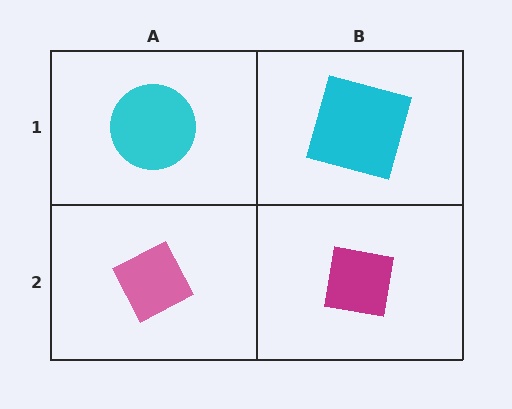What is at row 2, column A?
A pink diamond.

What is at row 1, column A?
A cyan circle.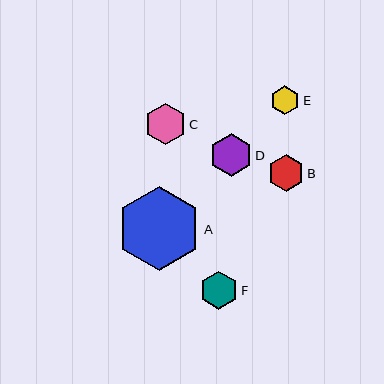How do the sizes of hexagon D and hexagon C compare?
Hexagon D and hexagon C are approximately the same size.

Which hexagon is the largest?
Hexagon A is the largest with a size of approximately 84 pixels.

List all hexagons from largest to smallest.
From largest to smallest: A, D, C, F, B, E.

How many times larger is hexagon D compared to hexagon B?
Hexagon D is approximately 1.2 times the size of hexagon B.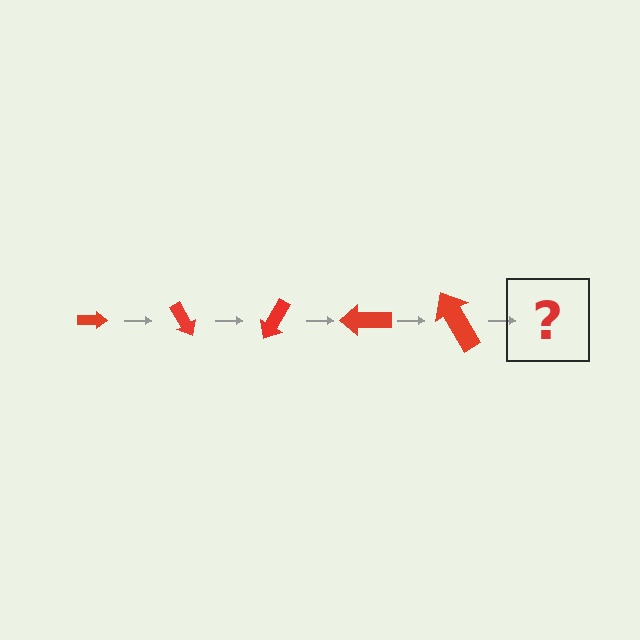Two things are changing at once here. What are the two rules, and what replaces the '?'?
The two rules are that the arrow grows larger each step and it rotates 60 degrees each step. The '?' should be an arrow, larger than the previous one and rotated 300 degrees from the start.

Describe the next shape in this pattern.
It should be an arrow, larger than the previous one and rotated 300 degrees from the start.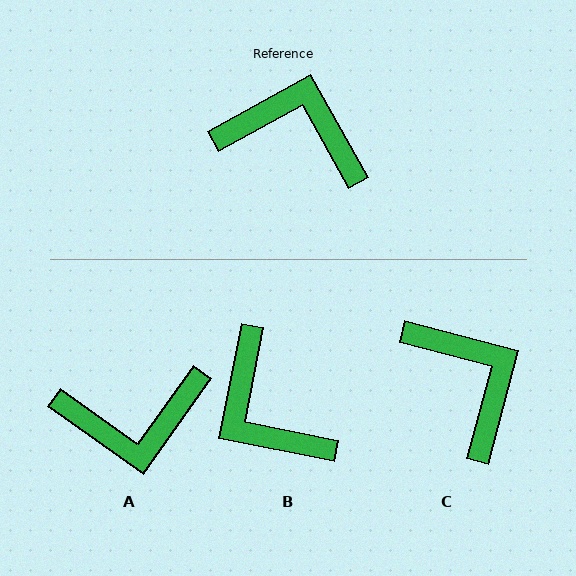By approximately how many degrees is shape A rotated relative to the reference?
Approximately 154 degrees clockwise.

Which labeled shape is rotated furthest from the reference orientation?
A, about 154 degrees away.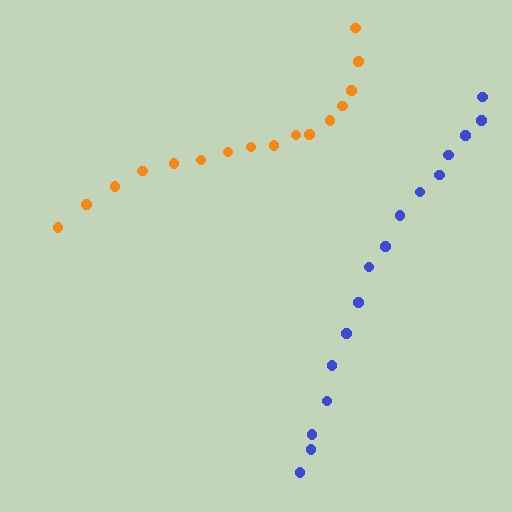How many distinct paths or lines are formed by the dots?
There are 2 distinct paths.